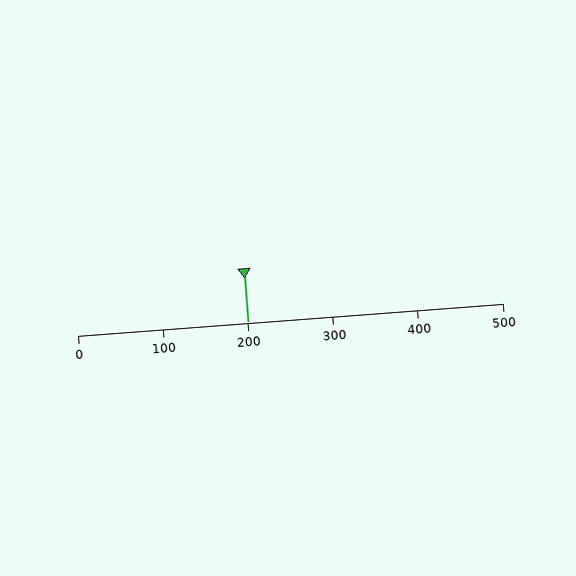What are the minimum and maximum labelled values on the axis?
The axis runs from 0 to 500.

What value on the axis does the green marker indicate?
The marker indicates approximately 200.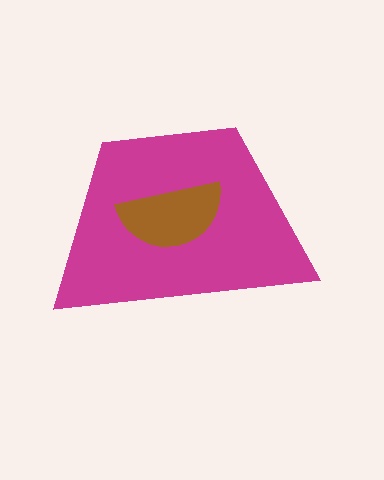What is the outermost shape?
The magenta trapezoid.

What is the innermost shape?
The brown semicircle.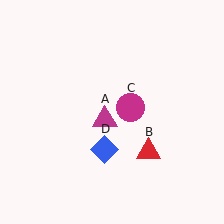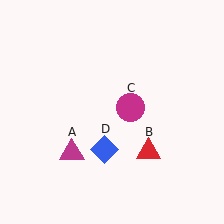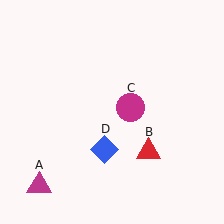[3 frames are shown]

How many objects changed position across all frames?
1 object changed position: magenta triangle (object A).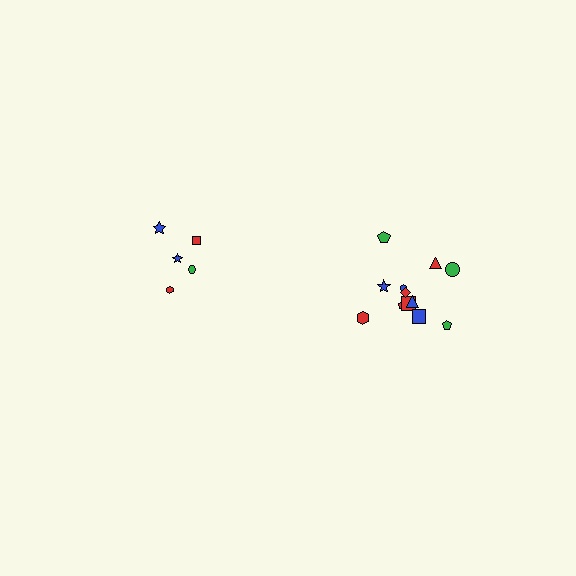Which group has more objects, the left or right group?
The right group.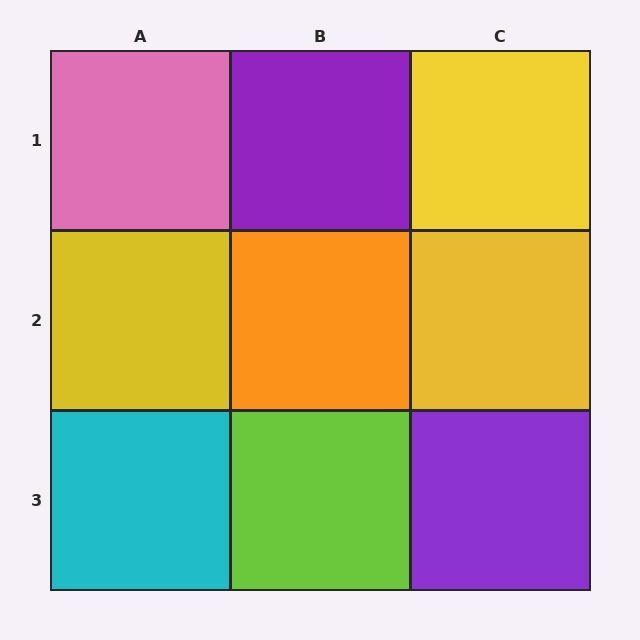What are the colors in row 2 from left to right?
Yellow, orange, yellow.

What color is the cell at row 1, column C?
Yellow.